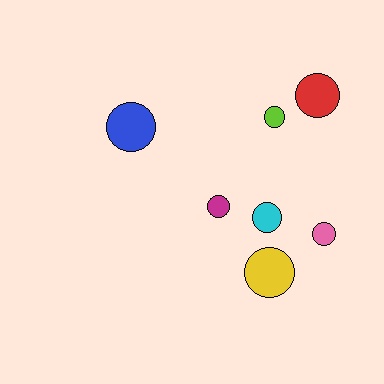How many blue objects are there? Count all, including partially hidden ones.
There is 1 blue object.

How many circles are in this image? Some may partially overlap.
There are 7 circles.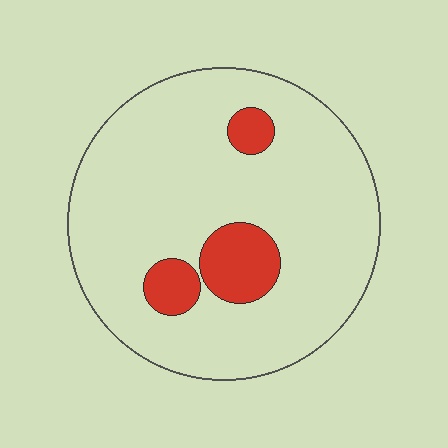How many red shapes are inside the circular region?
3.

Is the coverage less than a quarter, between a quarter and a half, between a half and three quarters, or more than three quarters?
Less than a quarter.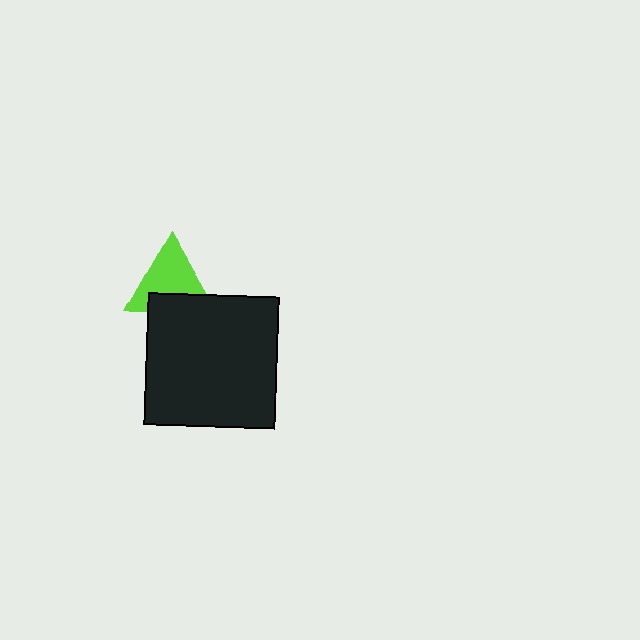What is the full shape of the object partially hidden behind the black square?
The partially hidden object is a lime triangle.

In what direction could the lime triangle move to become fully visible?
The lime triangle could move up. That would shift it out from behind the black square entirely.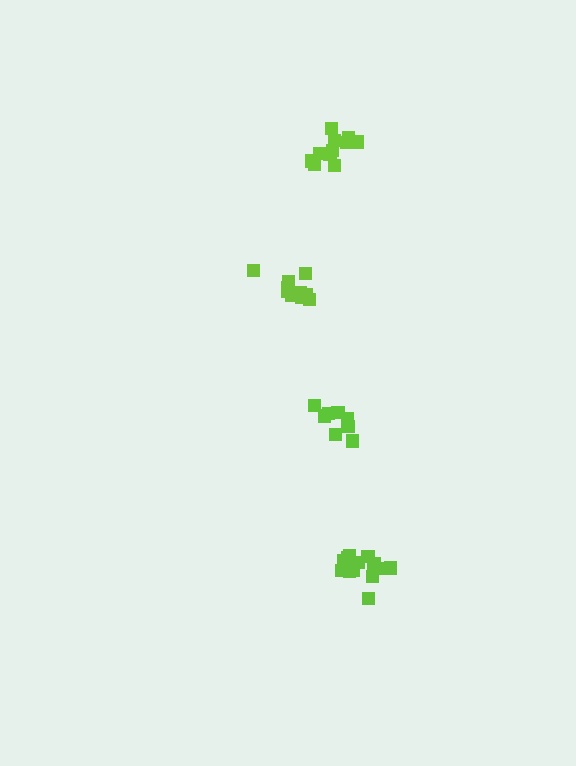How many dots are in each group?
Group 1: 9 dots, Group 2: 11 dots, Group 3: 10 dots, Group 4: 13 dots (43 total).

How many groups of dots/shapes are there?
There are 4 groups.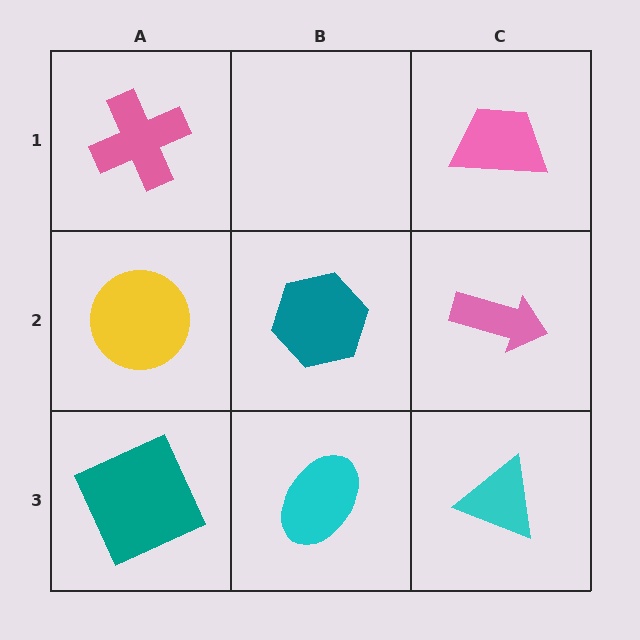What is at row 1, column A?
A pink cross.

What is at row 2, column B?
A teal hexagon.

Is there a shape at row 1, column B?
No, that cell is empty.